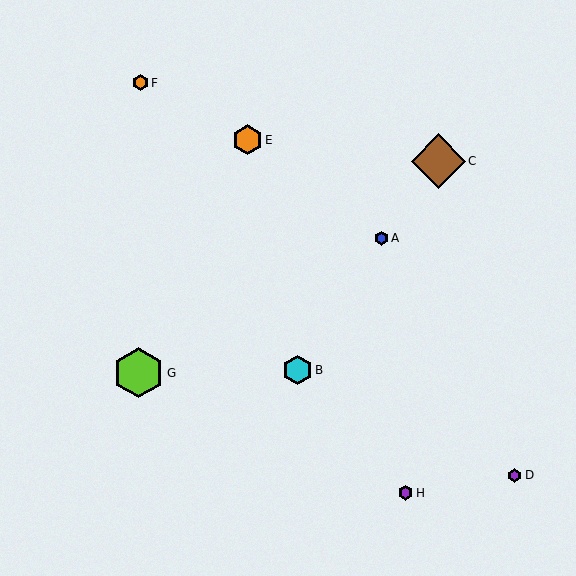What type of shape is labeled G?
Shape G is a lime hexagon.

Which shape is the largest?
The brown diamond (labeled C) is the largest.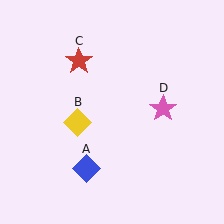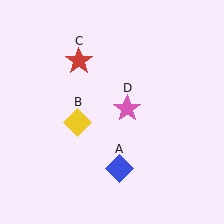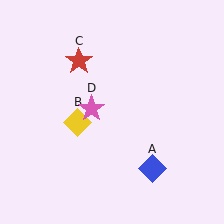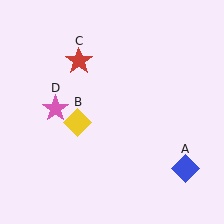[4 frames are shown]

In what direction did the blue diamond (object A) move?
The blue diamond (object A) moved right.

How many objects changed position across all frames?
2 objects changed position: blue diamond (object A), pink star (object D).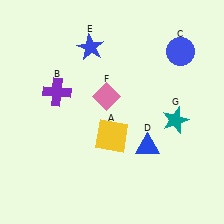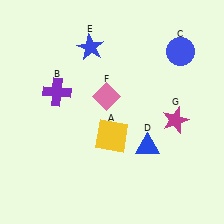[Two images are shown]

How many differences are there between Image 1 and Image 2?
There is 1 difference between the two images.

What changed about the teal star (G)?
In Image 1, G is teal. In Image 2, it changed to magenta.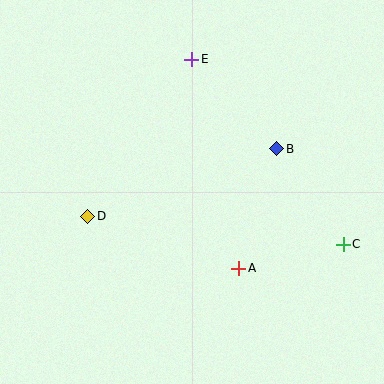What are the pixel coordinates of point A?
Point A is at (239, 268).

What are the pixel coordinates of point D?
Point D is at (88, 216).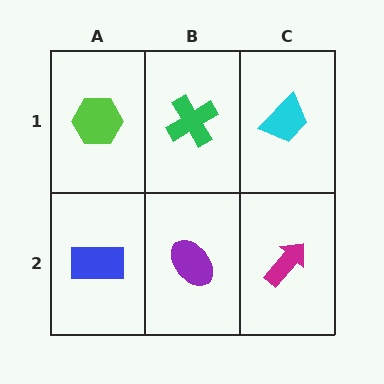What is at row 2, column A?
A blue rectangle.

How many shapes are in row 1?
3 shapes.